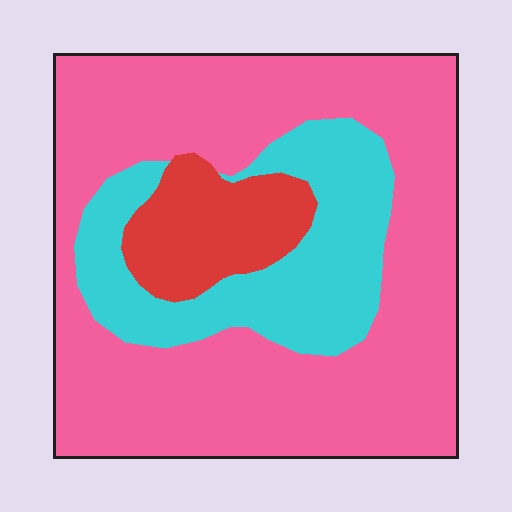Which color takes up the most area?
Pink, at roughly 65%.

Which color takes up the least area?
Red, at roughly 10%.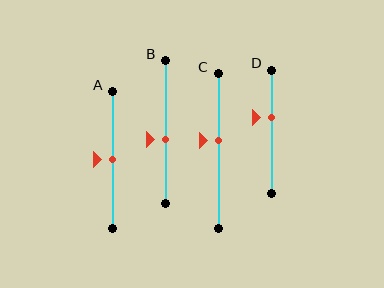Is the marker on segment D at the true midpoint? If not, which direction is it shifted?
No, the marker on segment D is shifted upward by about 11% of the segment length.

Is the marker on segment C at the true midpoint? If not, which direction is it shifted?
No, the marker on segment C is shifted upward by about 7% of the segment length.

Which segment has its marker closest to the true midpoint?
Segment A has its marker closest to the true midpoint.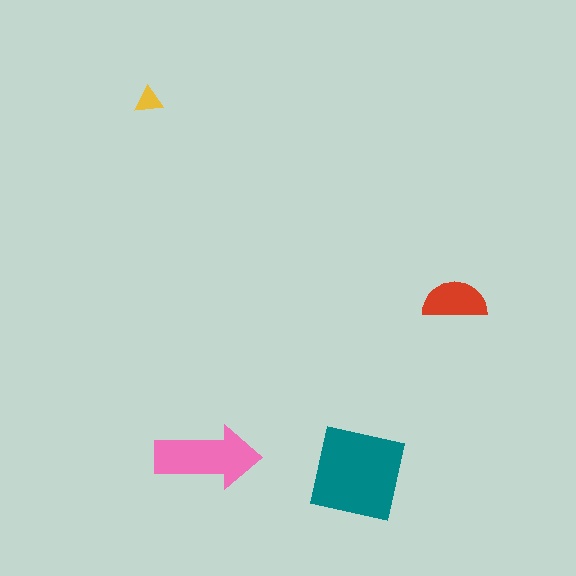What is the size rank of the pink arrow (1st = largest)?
2nd.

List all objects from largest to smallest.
The teal square, the pink arrow, the red semicircle, the yellow triangle.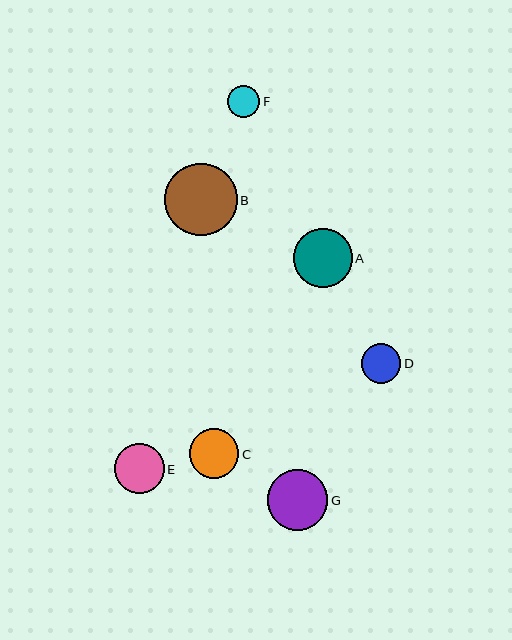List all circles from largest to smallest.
From largest to smallest: B, G, A, E, C, D, F.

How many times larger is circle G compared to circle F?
Circle G is approximately 1.8 times the size of circle F.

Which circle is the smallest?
Circle F is the smallest with a size of approximately 33 pixels.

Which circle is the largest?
Circle B is the largest with a size of approximately 73 pixels.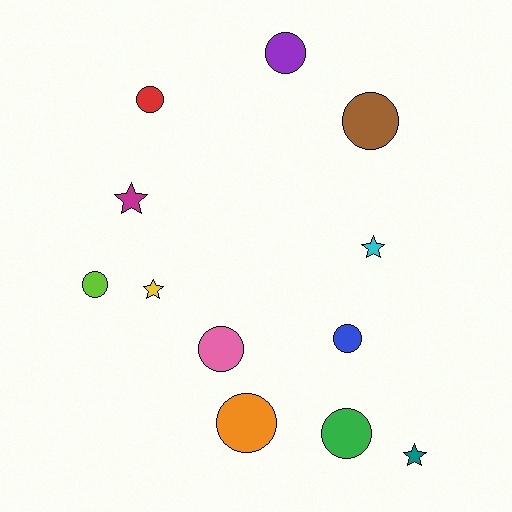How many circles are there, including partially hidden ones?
There are 8 circles.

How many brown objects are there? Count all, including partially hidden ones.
There is 1 brown object.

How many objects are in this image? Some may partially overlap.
There are 12 objects.